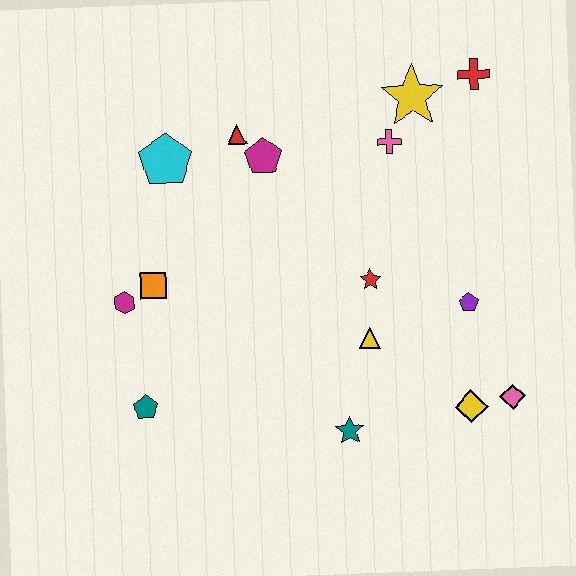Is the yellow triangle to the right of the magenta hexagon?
Yes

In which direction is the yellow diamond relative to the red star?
The yellow diamond is below the red star.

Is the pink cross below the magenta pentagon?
No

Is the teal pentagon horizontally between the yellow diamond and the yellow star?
No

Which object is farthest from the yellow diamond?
The cyan pentagon is farthest from the yellow diamond.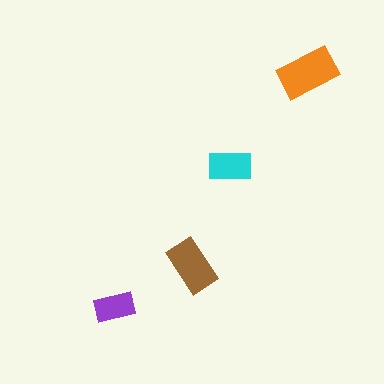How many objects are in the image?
There are 4 objects in the image.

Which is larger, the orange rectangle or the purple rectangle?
The orange one.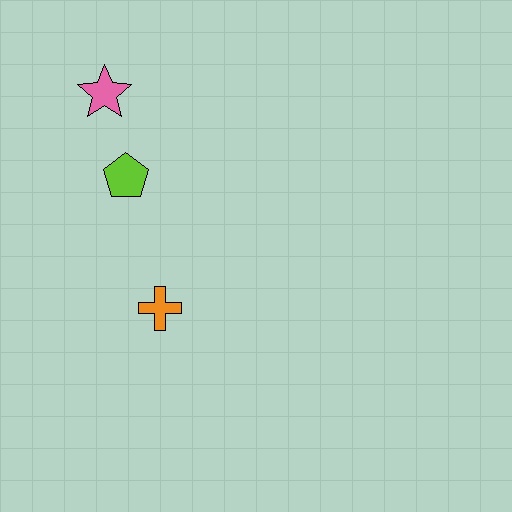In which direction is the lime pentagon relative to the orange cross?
The lime pentagon is above the orange cross.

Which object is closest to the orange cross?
The lime pentagon is closest to the orange cross.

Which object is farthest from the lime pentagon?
The orange cross is farthest from the lime pentagon.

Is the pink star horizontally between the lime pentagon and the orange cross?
No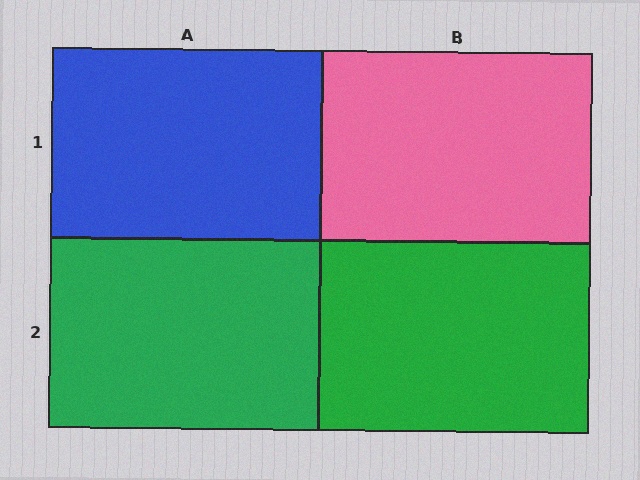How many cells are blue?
1 cell is blue.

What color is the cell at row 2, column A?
Green.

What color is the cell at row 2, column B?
Green.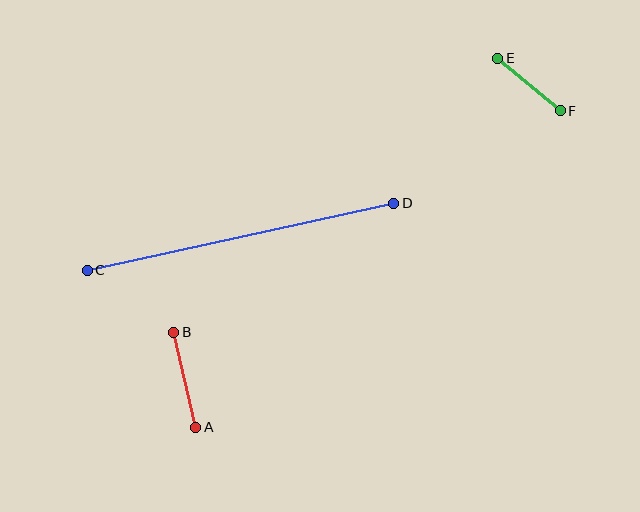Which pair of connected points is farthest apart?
Points C and D are farthest apart.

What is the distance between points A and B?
The distance is approximately 97 pixels.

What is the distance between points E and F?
The distance is approximately 81 pixels.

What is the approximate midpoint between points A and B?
The midpoint is at approximately (185, 380) pixels.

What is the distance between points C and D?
The distance is approximately 313 pixels.